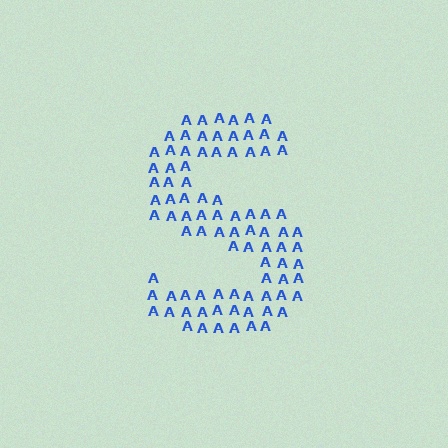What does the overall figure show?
The overall figure shows the letter S.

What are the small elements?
The small elements are letter A's.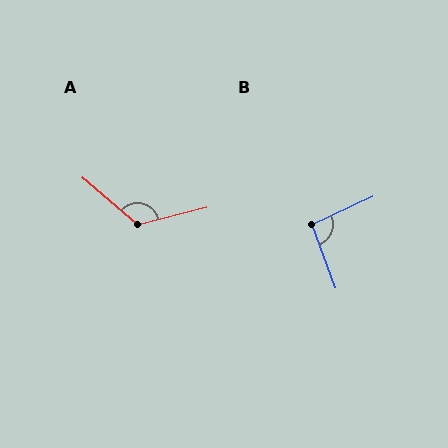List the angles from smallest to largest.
B (95°), A (126°).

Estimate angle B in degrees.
Approximately 95 degrees.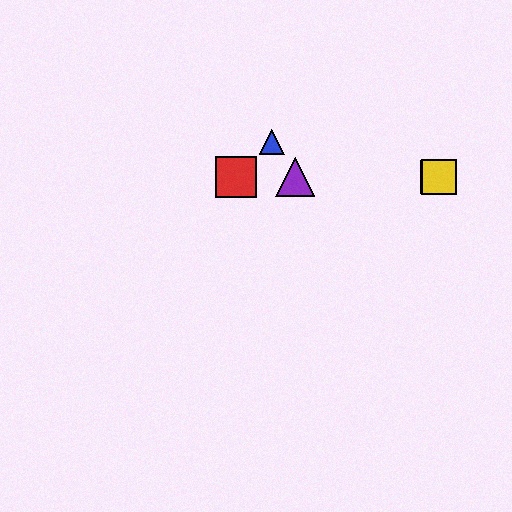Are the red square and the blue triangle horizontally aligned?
No, the red square is at y≈177 and the blue triangle is at y≈142.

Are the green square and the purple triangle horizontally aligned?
Yes, both are at y≈177.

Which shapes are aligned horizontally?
The red square, the green square, the yellow square, the purple triangle are aligned horizontally.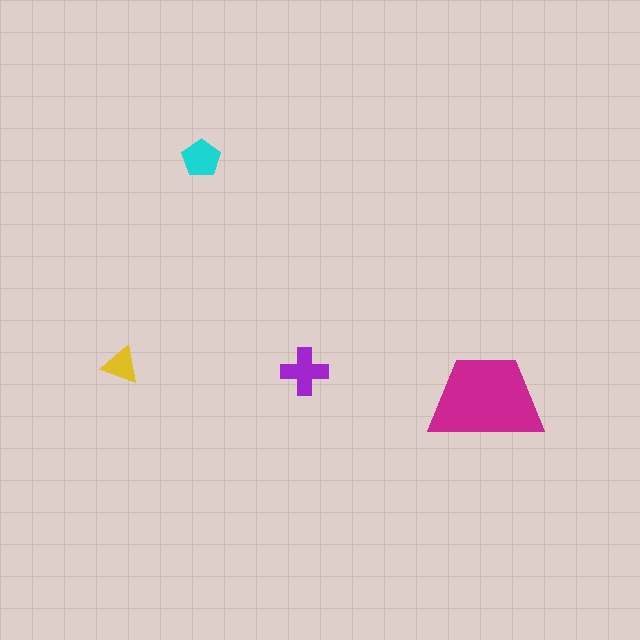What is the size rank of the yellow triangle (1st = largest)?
4th.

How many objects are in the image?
There are 4 objects in the image.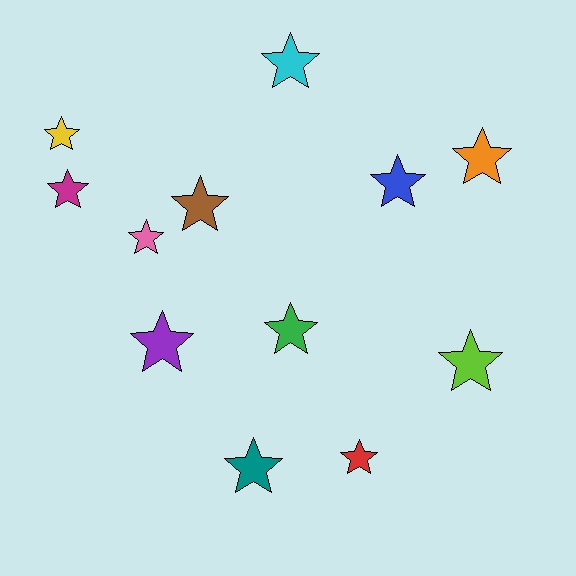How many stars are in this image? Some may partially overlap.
There are 12 stars.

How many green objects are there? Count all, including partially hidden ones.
There is 1 green object.